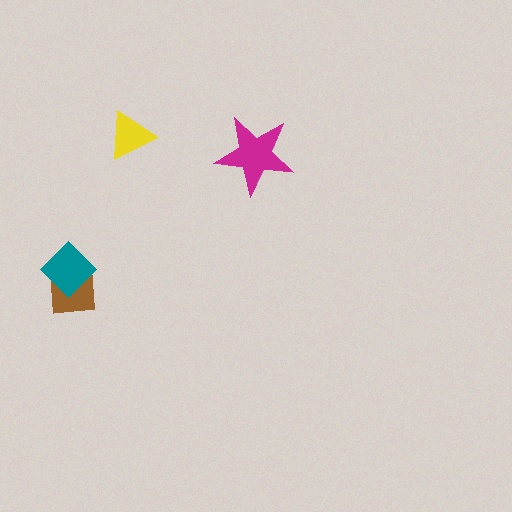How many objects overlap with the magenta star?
0 objects overlap with the magenta star.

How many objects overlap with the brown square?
1 object overlaps with the brown square.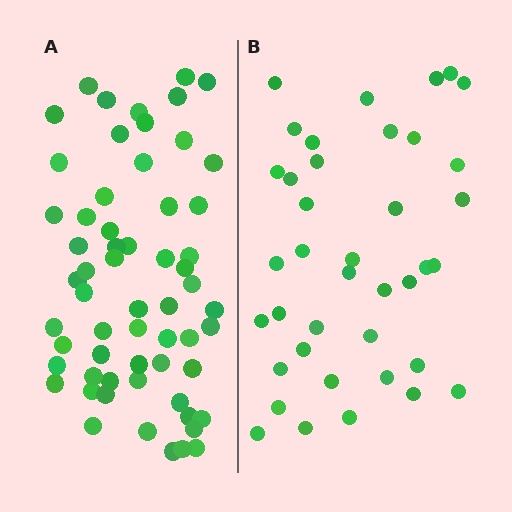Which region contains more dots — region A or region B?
Region A (the left region) has more dots.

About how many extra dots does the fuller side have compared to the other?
Region A has approximately 20 more dots than region B.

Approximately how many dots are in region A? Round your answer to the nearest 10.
About 60 dots.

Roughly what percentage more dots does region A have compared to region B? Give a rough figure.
About 55% more.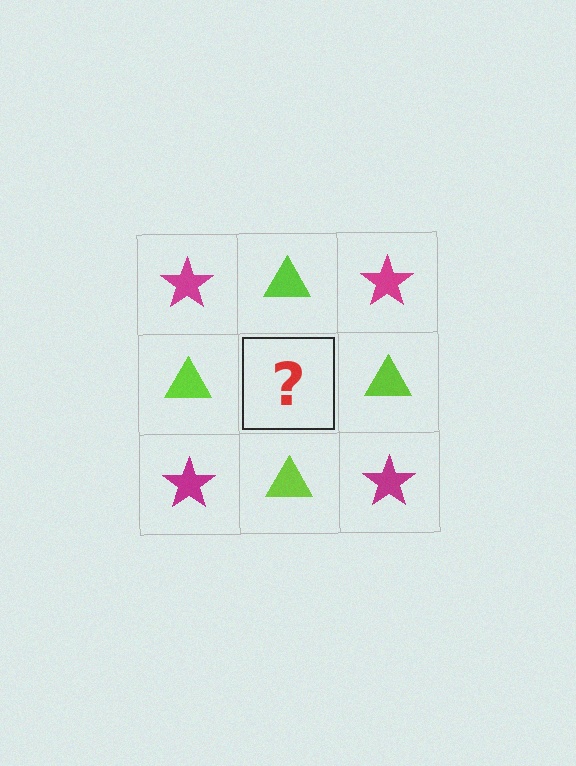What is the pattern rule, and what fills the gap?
The rule is that it alternates magenta star and lime triangle in a checkerboard pattern. The gap should be filled with a magenta star.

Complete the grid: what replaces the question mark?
The question mark should be replaced with a magenta star.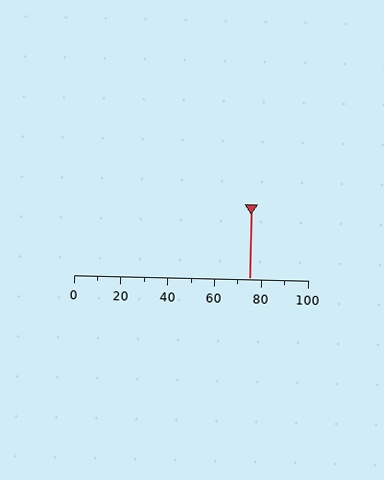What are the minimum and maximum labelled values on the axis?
The axis runs from 0 to 100.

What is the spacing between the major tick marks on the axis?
The major ticks are spaced 20 apart.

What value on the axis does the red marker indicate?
The marker indicates approximately 75.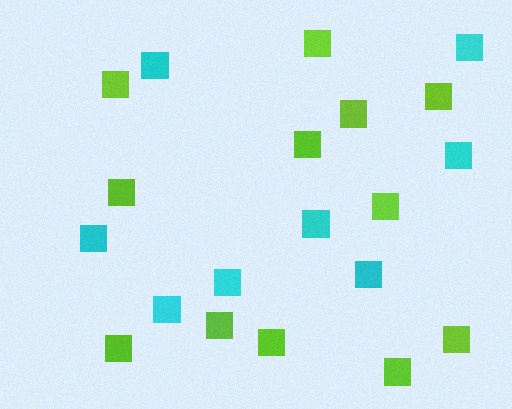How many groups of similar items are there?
There are 2 groups: one group of cyan squares (8) and one group of lime squares (12).